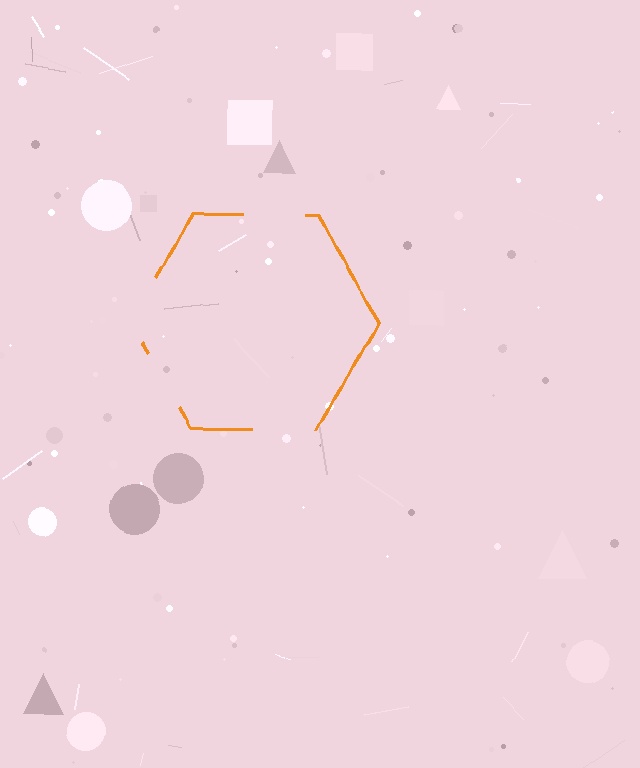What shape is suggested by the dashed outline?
The dashed outline suggests a hexagon.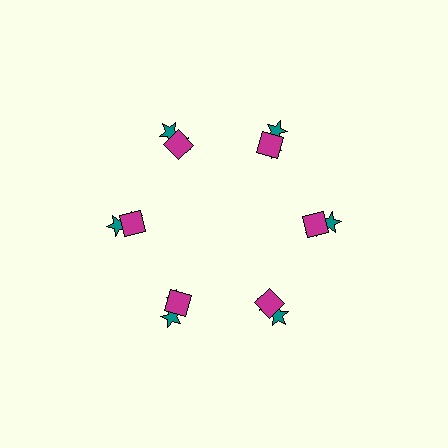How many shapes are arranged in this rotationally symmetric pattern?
There are 18 shapes, arranged in 6 groups of 3.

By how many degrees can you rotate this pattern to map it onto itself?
The pattern maps onto itself every 60 degrees of rotation.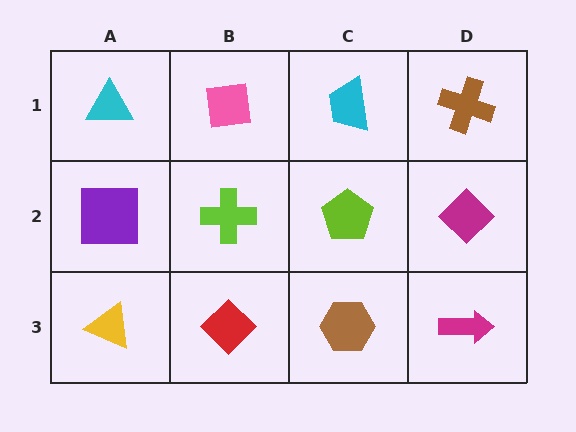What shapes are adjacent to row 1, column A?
A purple square (row 2, column A), a pink square (row 1, column B).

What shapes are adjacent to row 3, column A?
A purple square (row 2, column A), a red diamond (row 3, column B).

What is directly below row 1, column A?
A purple square.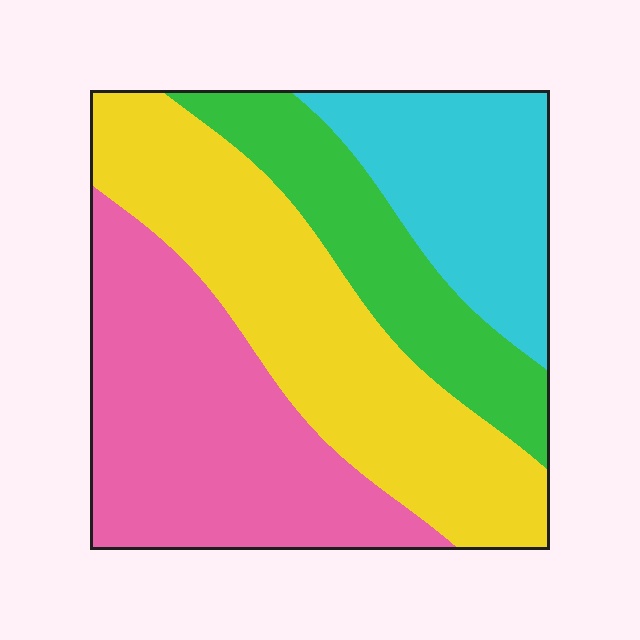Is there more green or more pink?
Pink.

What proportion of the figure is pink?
Pink takes up about one third (1/3) of the figure.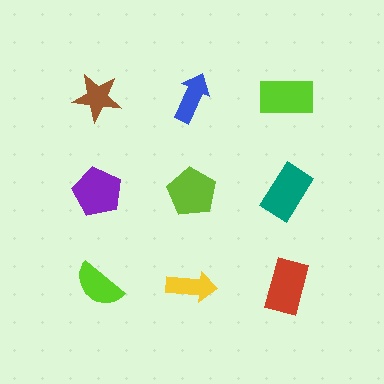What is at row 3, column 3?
A red rectangle.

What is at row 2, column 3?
A teal rectangle.